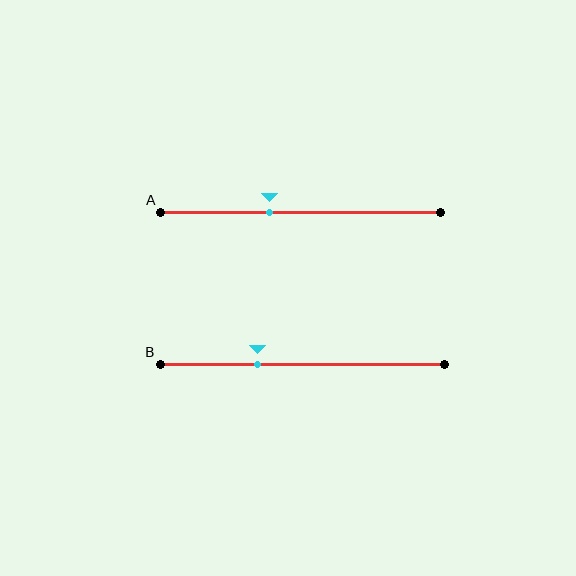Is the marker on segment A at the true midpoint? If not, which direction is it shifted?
No, the marker on segment A is shifted to the left by about 11% of the segment length.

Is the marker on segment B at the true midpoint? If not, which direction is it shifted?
No, the marker on segment B is shifted to the left by about 16% of the segment length.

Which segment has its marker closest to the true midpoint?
Segment A has its marker closest to the true midpoint.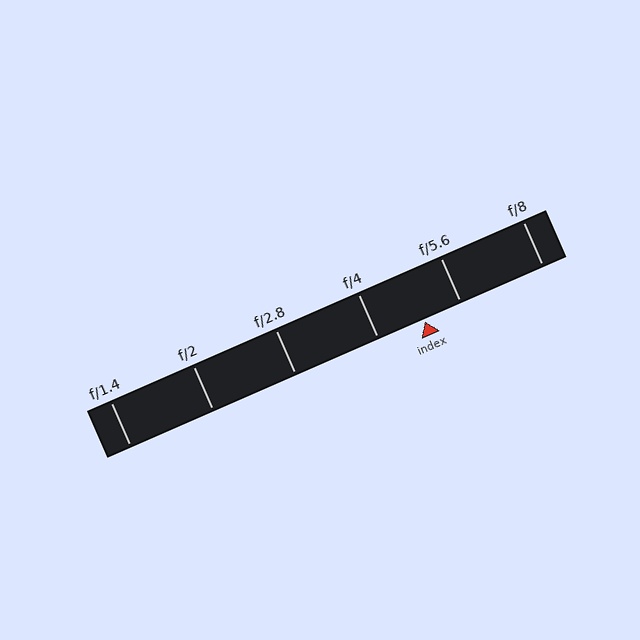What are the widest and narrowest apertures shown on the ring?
The widest aperture shown is f/1.4 and the narrowest is f/8.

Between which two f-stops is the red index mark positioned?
The index mark is between f/4 and f/5.6.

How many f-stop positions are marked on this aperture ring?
There are 6 f-stop positions marked.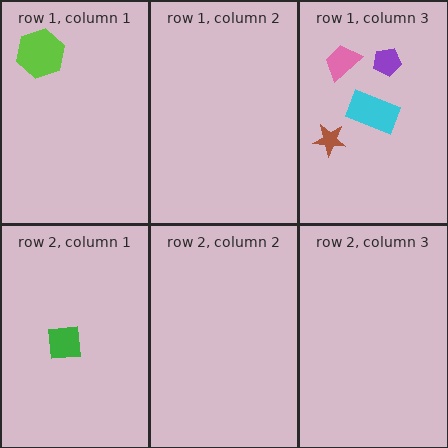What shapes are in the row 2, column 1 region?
The green square.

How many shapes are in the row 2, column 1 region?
1.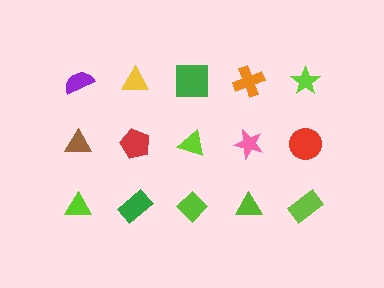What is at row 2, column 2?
A red pentagon.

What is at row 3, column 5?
A lime rectangle.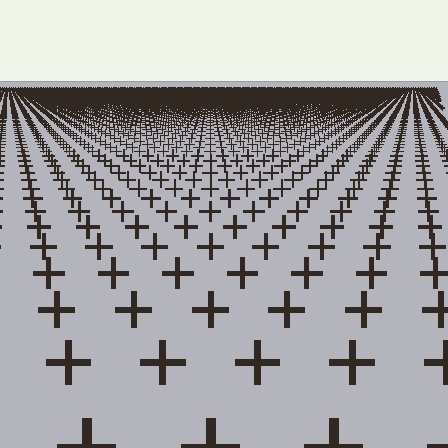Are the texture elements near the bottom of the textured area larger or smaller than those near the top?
Larger. Near the bottom, elements are closer to the viewer and appear at a bigger on-screen size.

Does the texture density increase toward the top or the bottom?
Density increases toward the top.